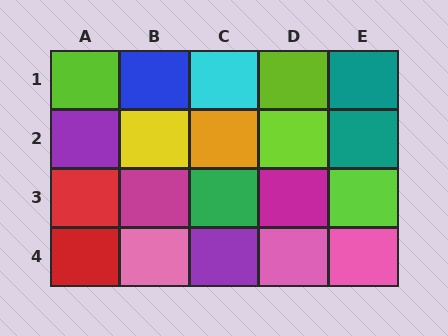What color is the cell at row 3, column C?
Green.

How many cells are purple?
2 cells are purple.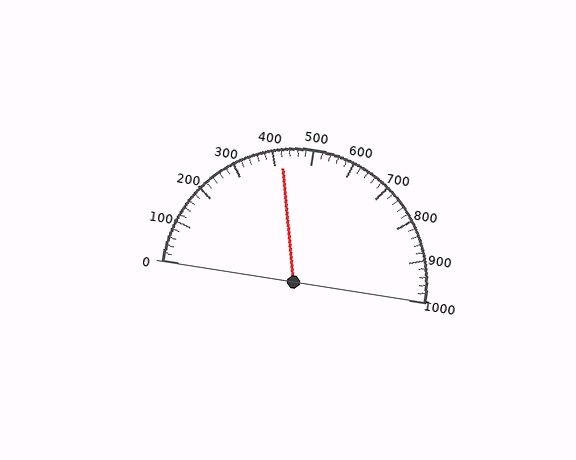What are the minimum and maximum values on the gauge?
The gauge ranges from 0 to 1000.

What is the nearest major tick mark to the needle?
The nearest major tick mark is 400.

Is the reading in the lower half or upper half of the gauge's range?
The reading is in the lower half of the range (0 to 1000).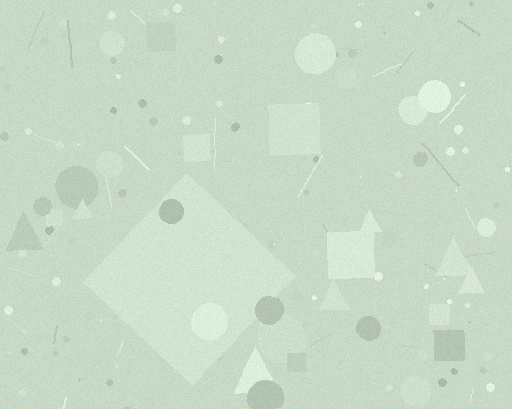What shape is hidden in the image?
A diamond is hidden in the image.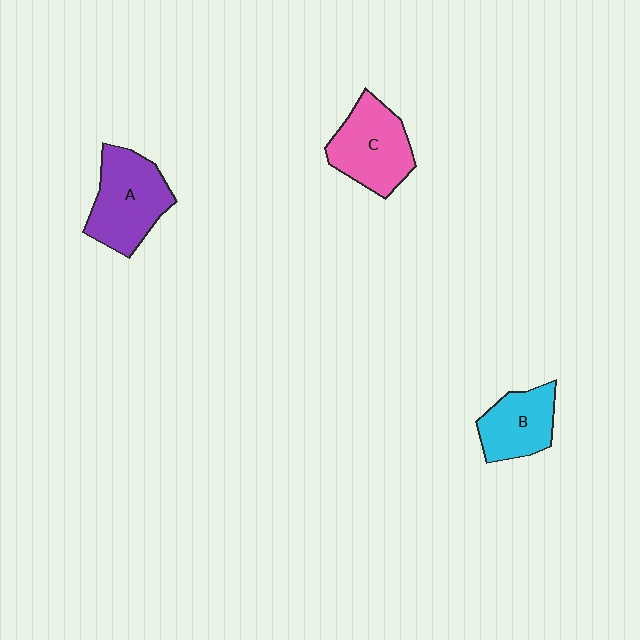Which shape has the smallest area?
Shape B (cyan).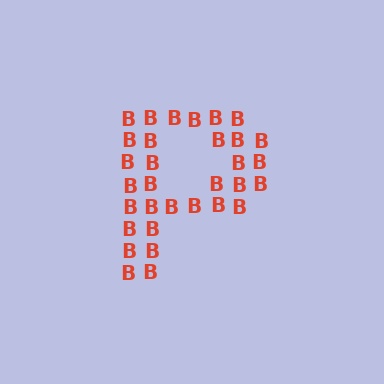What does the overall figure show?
The overall figure shows the letter P.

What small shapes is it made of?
It is made of small letter B's.